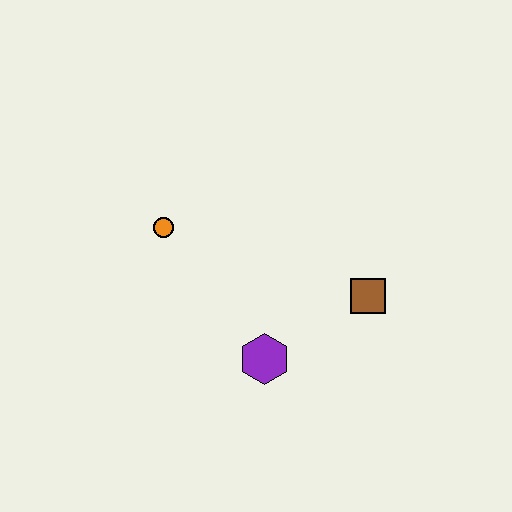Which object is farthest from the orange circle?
The brown square is farthest from the orange circle.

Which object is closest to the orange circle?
The purple hexagon is closest to the orange circle.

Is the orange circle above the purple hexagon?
Yes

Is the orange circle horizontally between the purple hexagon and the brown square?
No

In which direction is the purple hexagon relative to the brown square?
The purple hexagon is to the left of the brown square.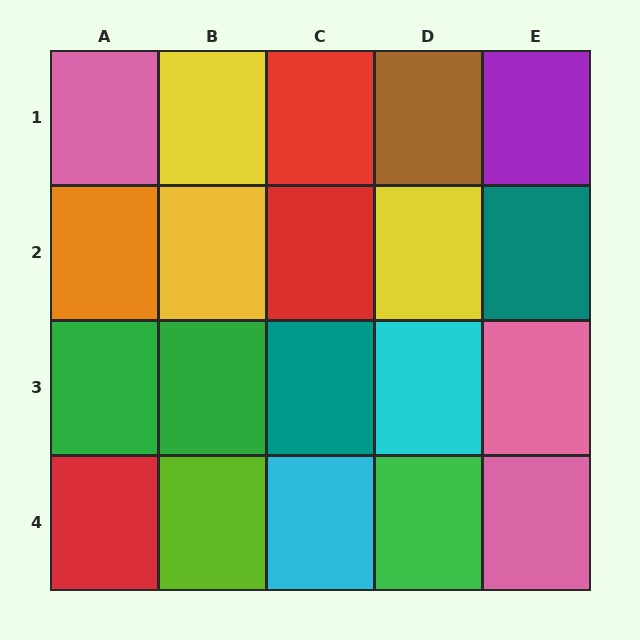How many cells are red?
3 cells are red.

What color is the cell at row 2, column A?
Orange.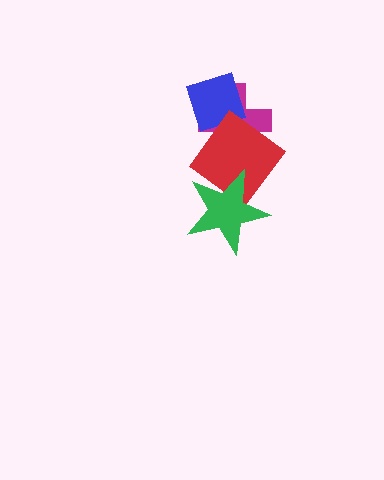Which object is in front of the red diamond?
The green star is in front of the red diamond.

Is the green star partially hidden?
No, no other shape covers it.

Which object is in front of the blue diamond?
The red diamond is in front of the blue diamond.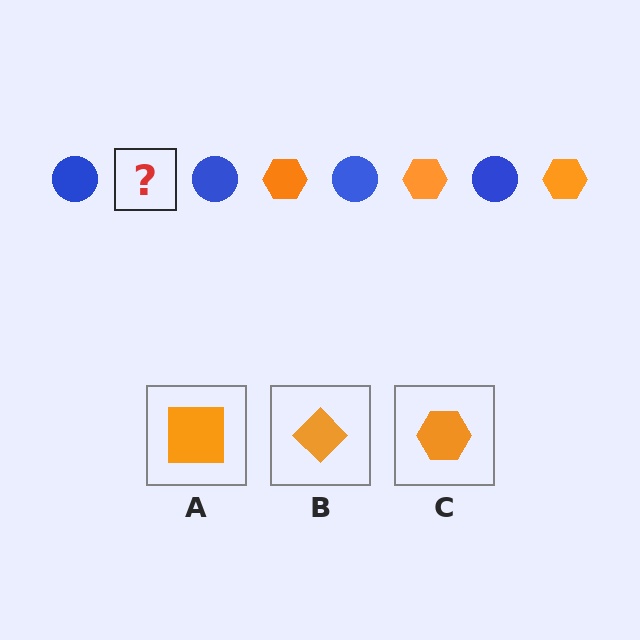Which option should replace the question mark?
Option C.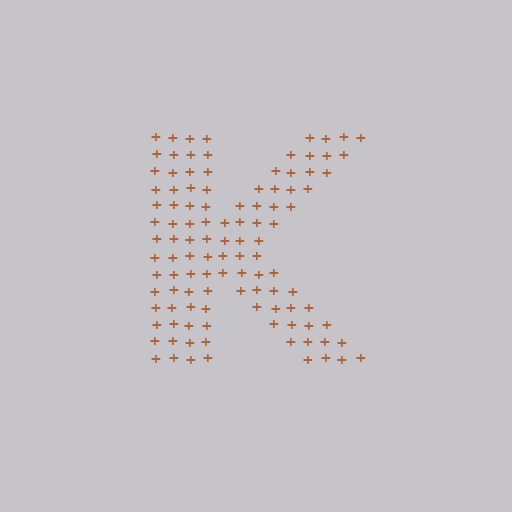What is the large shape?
The large shape is the letter K.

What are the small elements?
The small elements are plus signs.